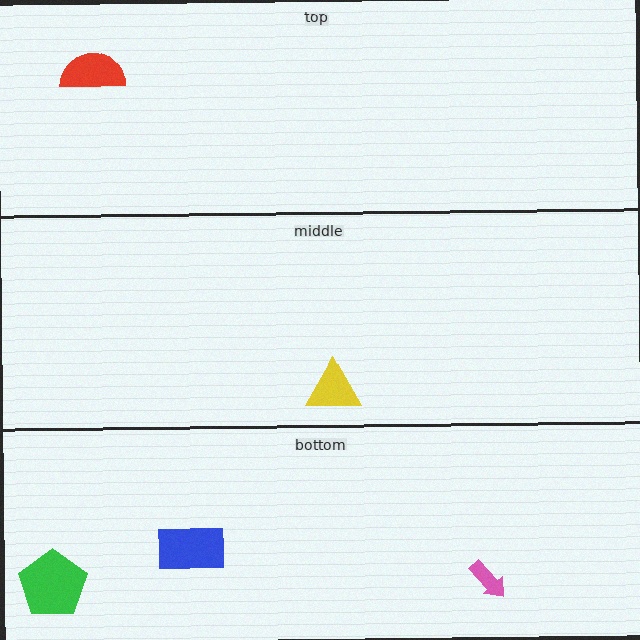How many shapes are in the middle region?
1.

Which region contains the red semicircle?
The top region.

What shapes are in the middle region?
The yellow triangle.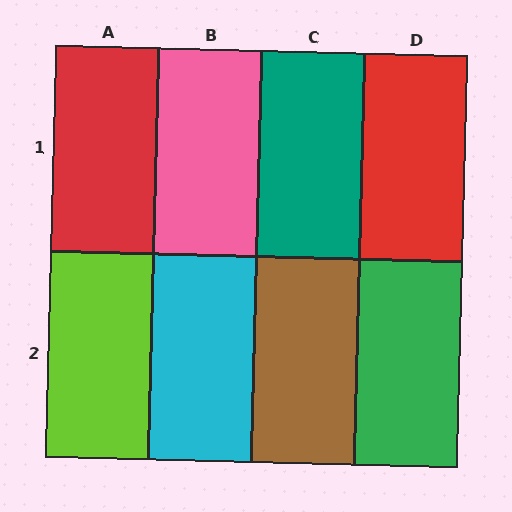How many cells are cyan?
1 cell is cyan.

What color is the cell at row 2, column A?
Lime.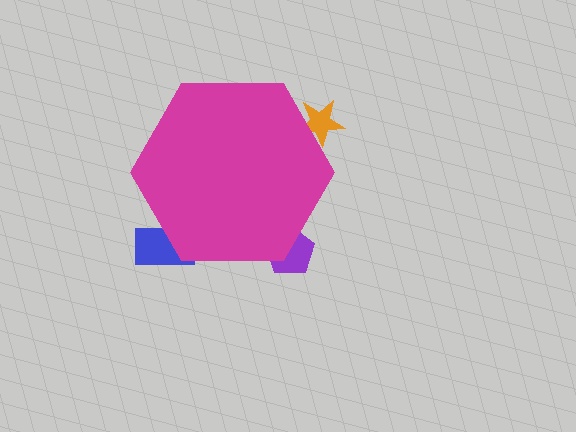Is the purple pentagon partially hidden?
Yes, the purple pentagon is partially hidden behind the magenta hexagon.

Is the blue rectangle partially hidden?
Yes, the blue rectangle is partially hidden behind the magenta hexagon.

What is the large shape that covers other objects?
A magenta hexagon.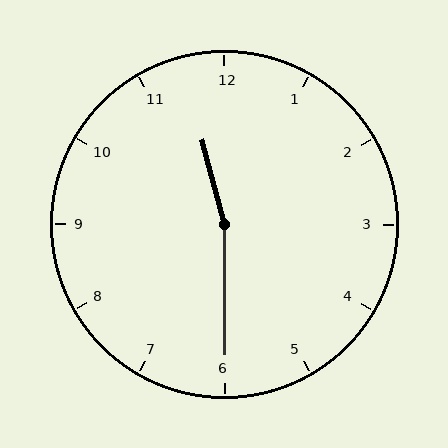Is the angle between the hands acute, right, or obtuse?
It is obtuse.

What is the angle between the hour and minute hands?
Approximately 165 degrees.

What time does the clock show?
11:30.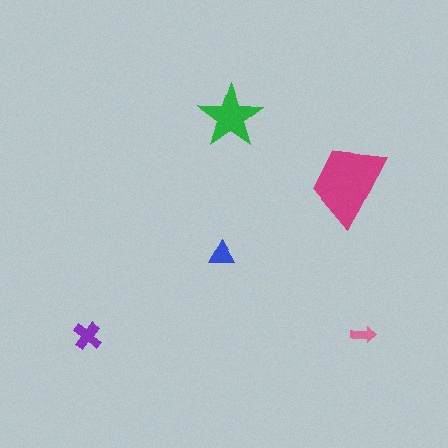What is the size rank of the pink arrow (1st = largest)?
5th.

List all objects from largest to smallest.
The magenta trapezoid, the green star, the purple cross, the blue triangle, the pink arrow.